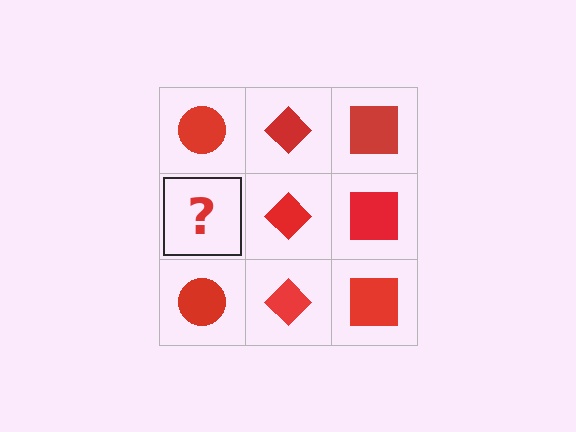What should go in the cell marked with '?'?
The missing cell should contain a red circle.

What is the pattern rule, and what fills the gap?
The rule is that each column has a consistent shape. The gap should be filled with a red circle.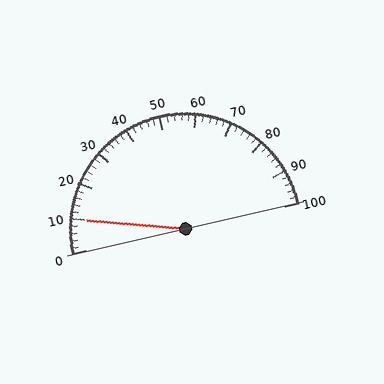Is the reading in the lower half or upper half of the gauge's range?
The reading is in the lower half of the range (0 to 100).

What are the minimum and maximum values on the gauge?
The gauge ranges from 0 to 100.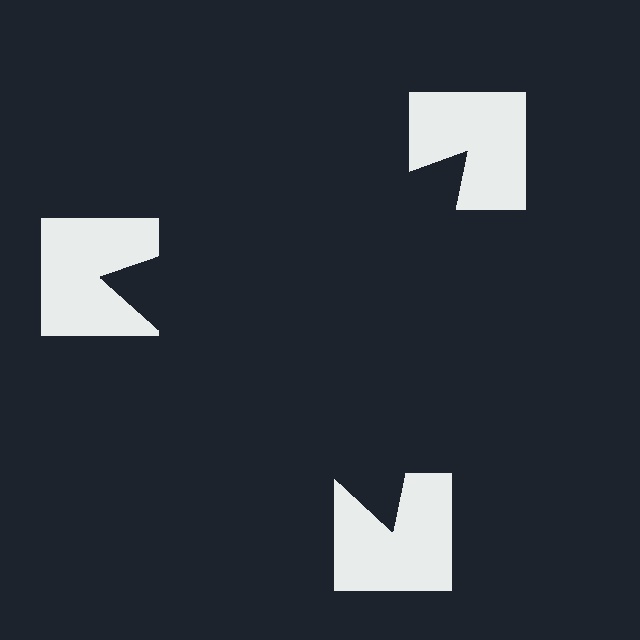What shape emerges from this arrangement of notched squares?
An illusory triangle — its edges are inferred from the aligned wedge cuts in the notched squares, not physically drawn.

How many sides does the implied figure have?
3 sides.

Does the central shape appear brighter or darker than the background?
It typically appears slightly darker than the background, even though no actual brightness change is drawn.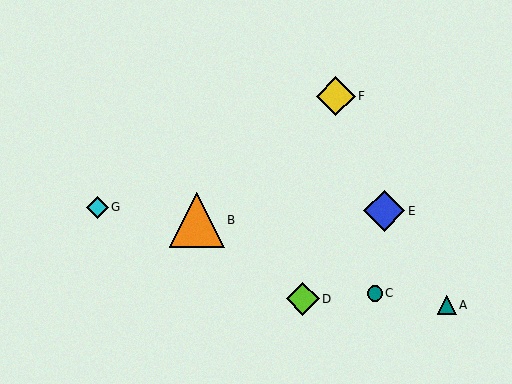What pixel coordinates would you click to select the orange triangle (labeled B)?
Click at (197, 220) to select the orange triangle B.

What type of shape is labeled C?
Shape C is a teal circle.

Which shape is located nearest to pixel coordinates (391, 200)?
The blue diamond (labeled E) at (384, 211) is nearest to that location.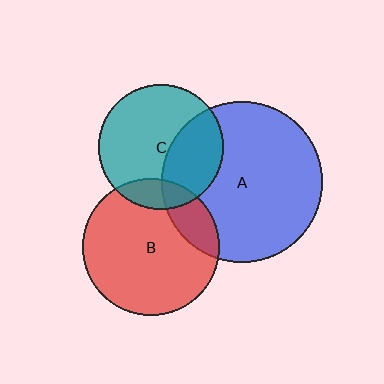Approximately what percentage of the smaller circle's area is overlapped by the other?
Approximately 15%.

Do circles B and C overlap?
Yes.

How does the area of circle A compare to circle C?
Approximately 1.6 times.